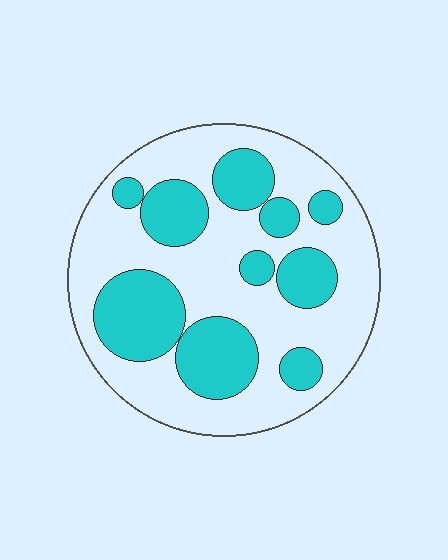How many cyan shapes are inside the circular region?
10.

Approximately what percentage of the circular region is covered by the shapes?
Approximately 35%.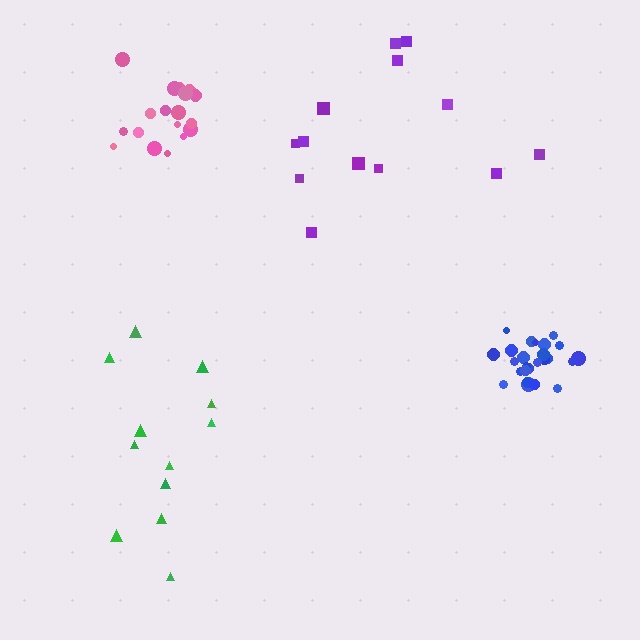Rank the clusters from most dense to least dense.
blue, pink, purple, green.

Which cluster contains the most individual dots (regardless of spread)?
Blue (25).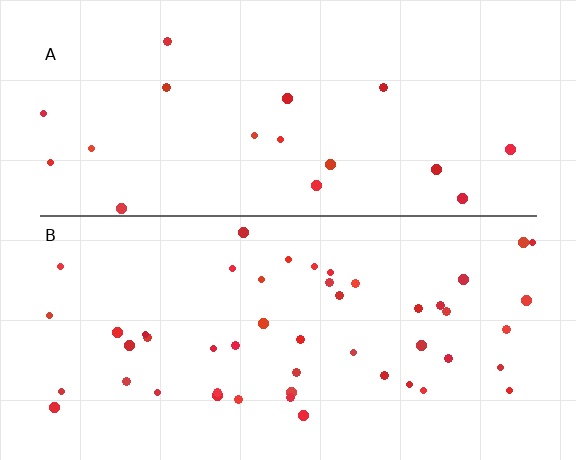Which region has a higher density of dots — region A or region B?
B (the bottom).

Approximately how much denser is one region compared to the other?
Approximately 2.6× — region B over region A.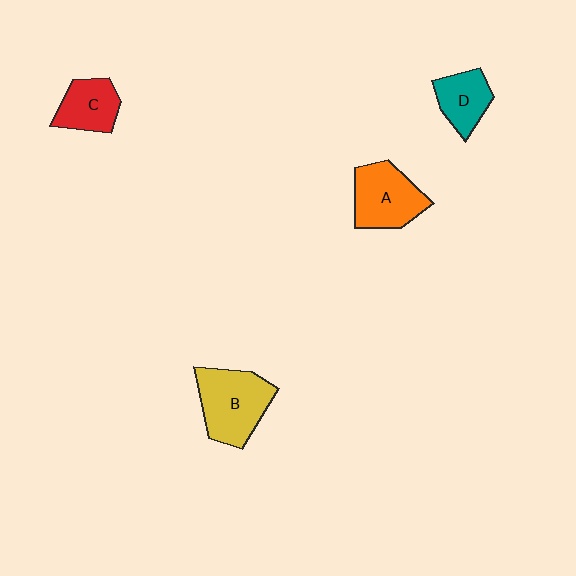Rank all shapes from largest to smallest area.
From largest to smallest: B (yellow), A (orange), C (red), D (teal).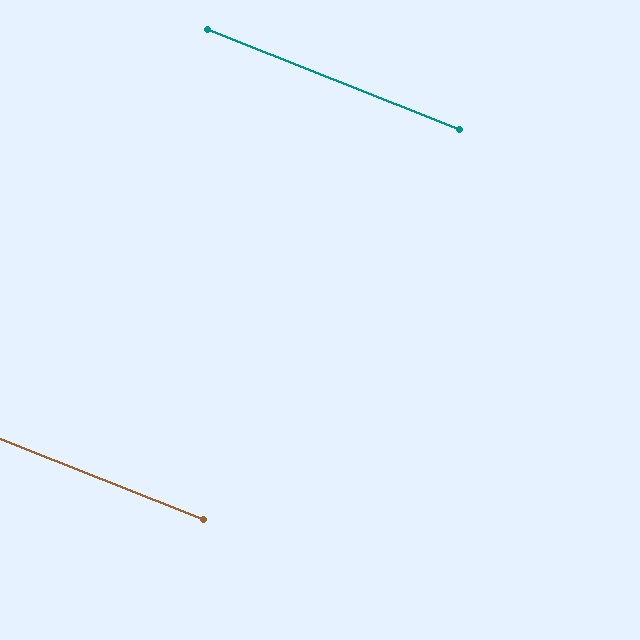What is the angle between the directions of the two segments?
Approximately 0 degrees.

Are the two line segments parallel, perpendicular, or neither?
Parallel — their directions differ by only 0.2°.